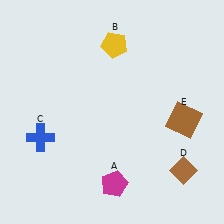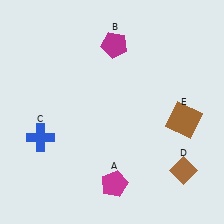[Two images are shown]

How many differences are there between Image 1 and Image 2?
There is 1 difference between the two images.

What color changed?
The pentagon (B) changed from yellow in Image 1 to magenta in Image 2.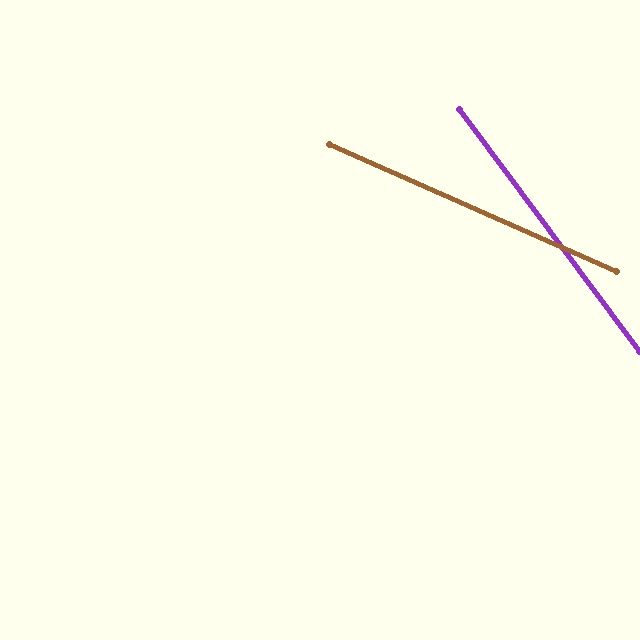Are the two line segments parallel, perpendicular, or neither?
Neither parallel nor perpendicular — they differ by about 30°.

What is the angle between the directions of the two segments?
Approximately 30 degrees.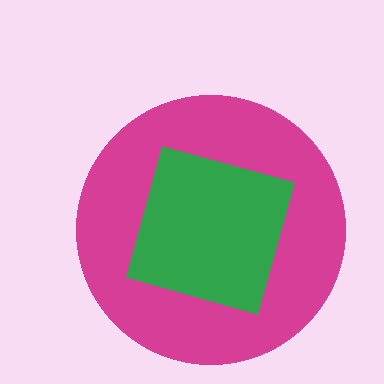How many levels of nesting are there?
2.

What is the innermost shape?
The green diamond.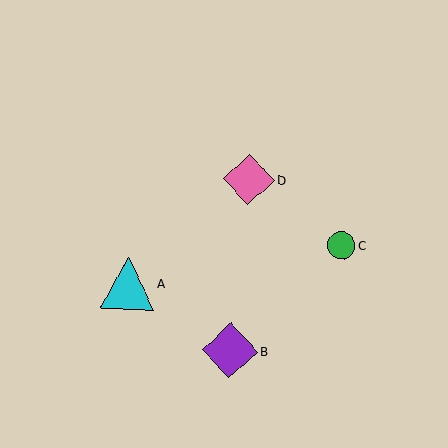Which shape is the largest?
The purple diamond (labeled B) is the largest.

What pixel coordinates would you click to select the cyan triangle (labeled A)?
Click at (128, 283) to select the cyan triangle A.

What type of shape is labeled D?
Shape D is a pink diamond.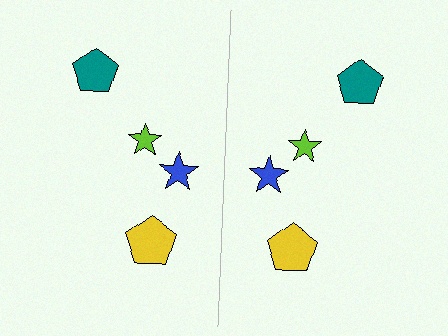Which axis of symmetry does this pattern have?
The pattern has a vertical axis of symmetry running through the center of the image.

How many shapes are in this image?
There are 8 shapes in this image.